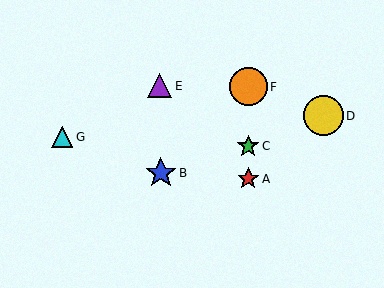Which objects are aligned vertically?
Objects A, C, F are aligned vertically.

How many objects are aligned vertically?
3 objects (A, C, F) are aligned vertically.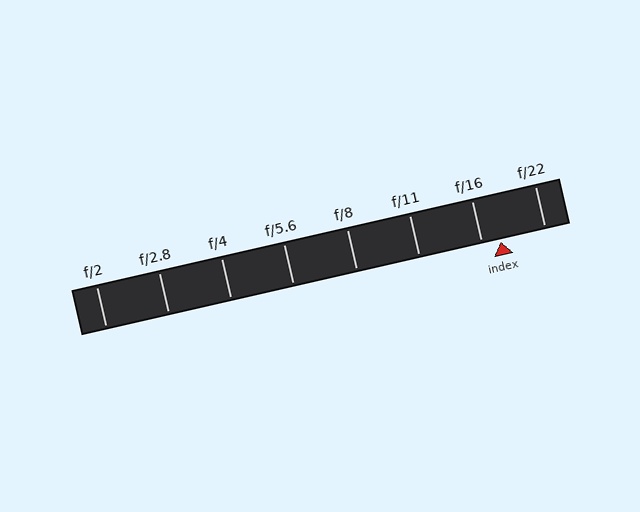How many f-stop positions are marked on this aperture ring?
There are 8 f-stop positions marked.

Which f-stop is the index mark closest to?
The index mark is closest to f/16.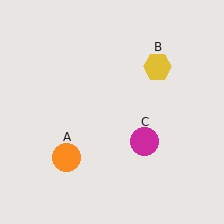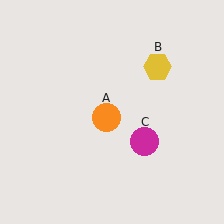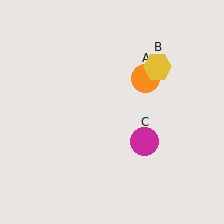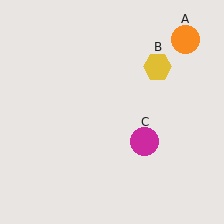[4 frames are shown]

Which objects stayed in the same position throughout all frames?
Yellow hexagon (object B) and magenta circle (object C) remained stationary.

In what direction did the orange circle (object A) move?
The orange circle (object A) moved up and to the right.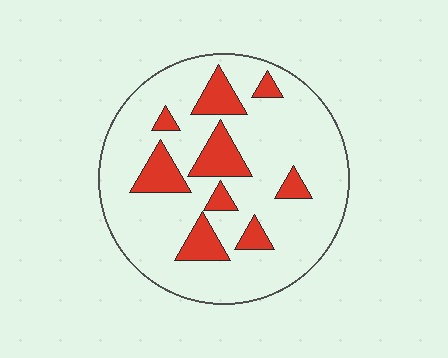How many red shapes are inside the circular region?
9.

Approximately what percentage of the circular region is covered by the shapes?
Approximately 20%.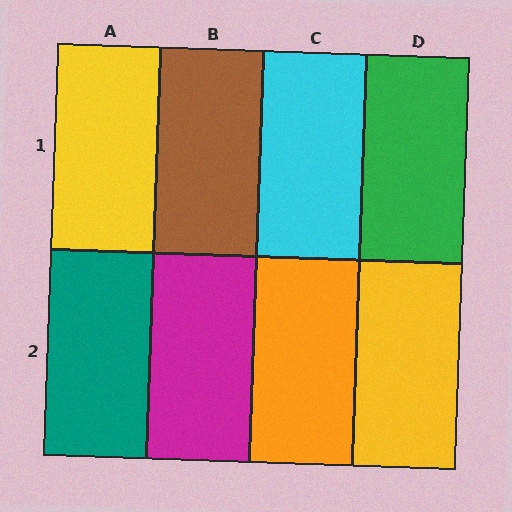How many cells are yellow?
2 cells are yellow.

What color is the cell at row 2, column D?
Yellow.